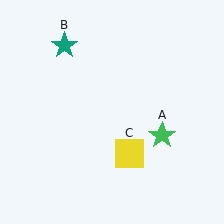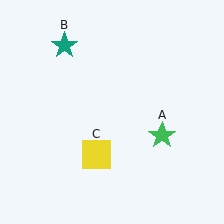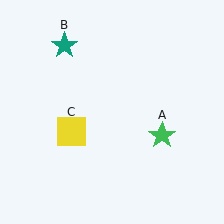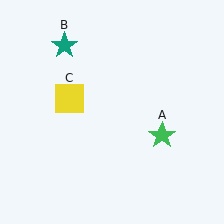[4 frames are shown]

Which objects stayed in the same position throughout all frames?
Green star (object A) and teal star (object B) remained stationary.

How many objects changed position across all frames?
1 object changed position: yellow square (object C).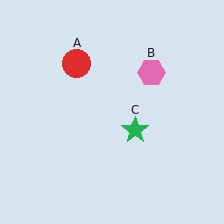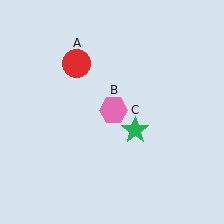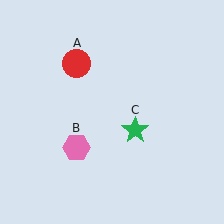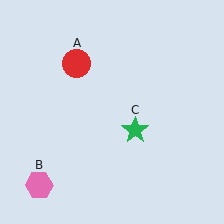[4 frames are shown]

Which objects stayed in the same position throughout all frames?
Red circle (object A) and green star (object C) remained stationary.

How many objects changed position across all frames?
1 object changed position: pink hexagon (object B).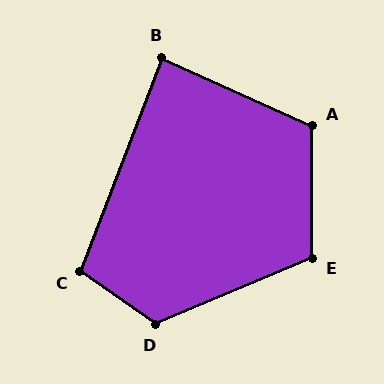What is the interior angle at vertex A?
Approximately 114 degrees (obtuse).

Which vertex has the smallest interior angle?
B, at approximately 87 degrees.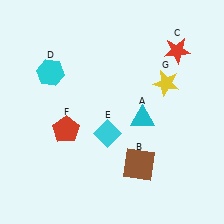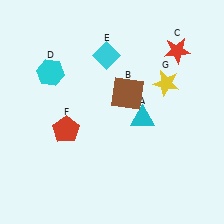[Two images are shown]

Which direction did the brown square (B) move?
The brown square (B) moved up.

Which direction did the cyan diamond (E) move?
The cyan diamond (E) moved up.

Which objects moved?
The objects that moved are: the brown square (B), the cyan diamond (E).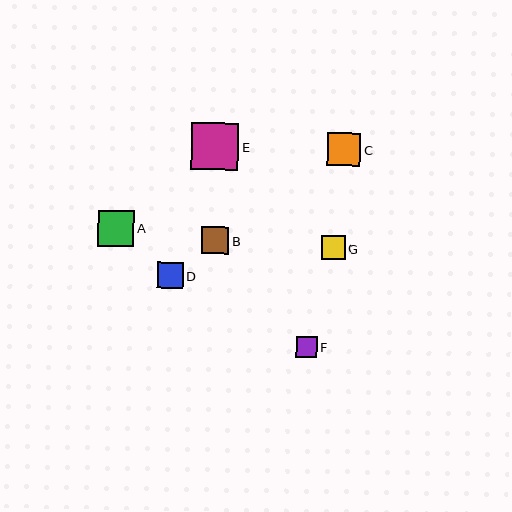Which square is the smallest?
Square F is the smallest with a size of approximately 21 pixels.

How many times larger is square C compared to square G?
Square C is approximately 1.4 times the size of square G.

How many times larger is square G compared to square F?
Square G is approximately 1.2 times the size of square F.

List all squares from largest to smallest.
From largest to smallest: E, A, C, B, D, G, F.